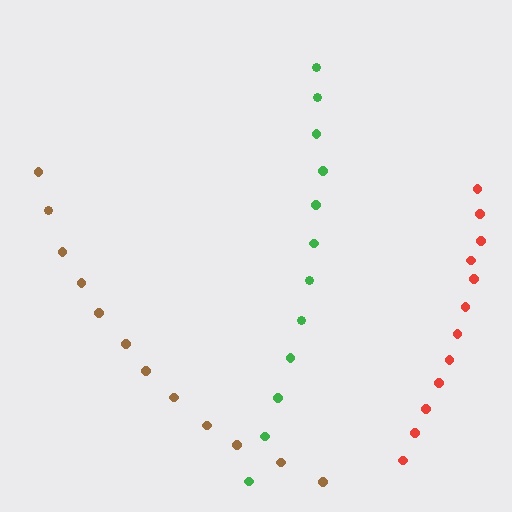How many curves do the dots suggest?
There are 3 distinct paths.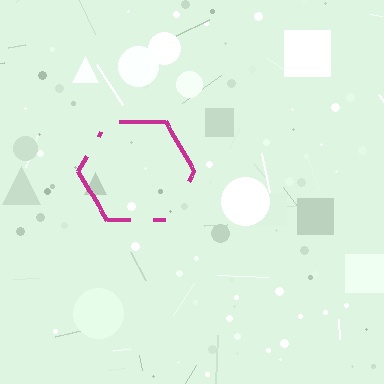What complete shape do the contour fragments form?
The contour fragments form a hexagon.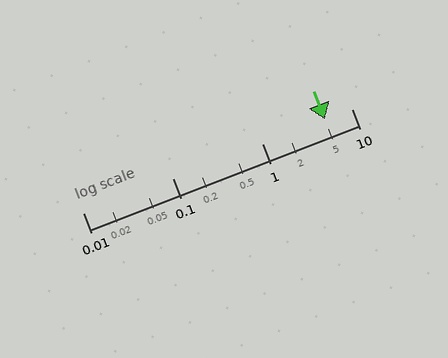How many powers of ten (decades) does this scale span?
The scale spans 3 decades, from 0.01 to 10.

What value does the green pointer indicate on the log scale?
The pointer indicates approximately 5.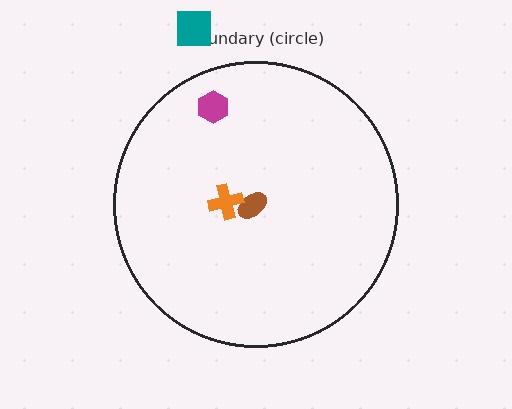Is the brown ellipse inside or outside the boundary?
Inside.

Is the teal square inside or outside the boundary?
Outside.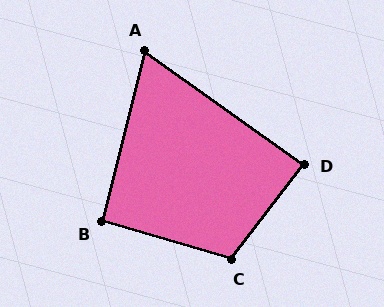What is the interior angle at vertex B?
Approximately 92 degrees (approximately right).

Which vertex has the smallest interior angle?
A, at approximately 69 degrees.